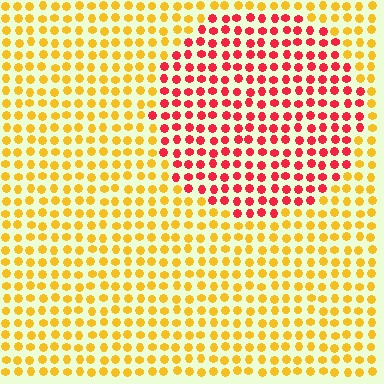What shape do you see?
I see a circle.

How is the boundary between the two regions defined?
The boundary is defined purely by a slight shift in hue (about 54 degrees). Spacing, size, and orientation are identical on both sides.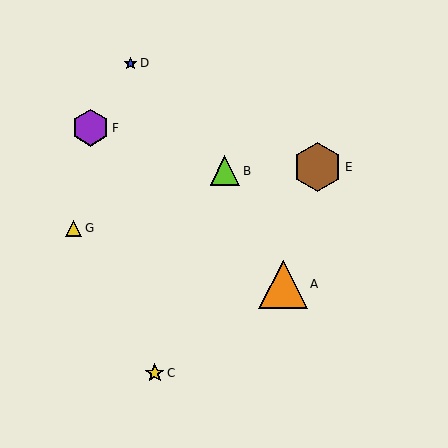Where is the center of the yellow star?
The center of the yellow star is at (155, 373).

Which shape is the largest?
The orange triangle (labeled A) is the largest.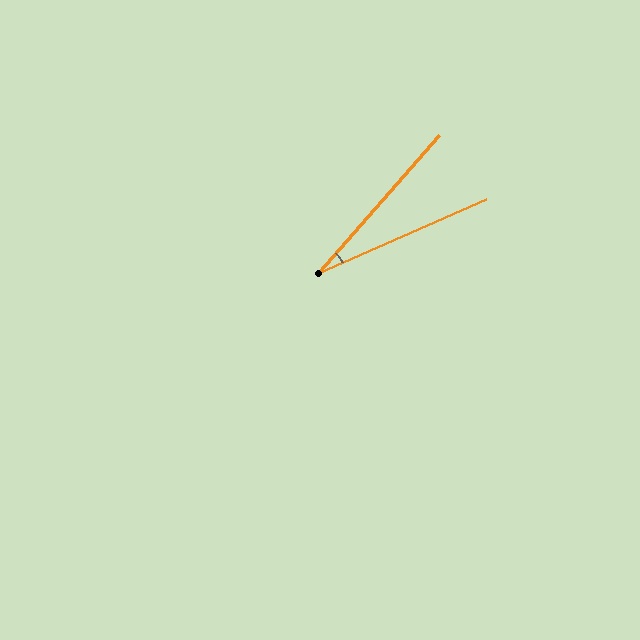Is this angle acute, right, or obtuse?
It is acute.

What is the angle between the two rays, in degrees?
Approximately 25 degrees.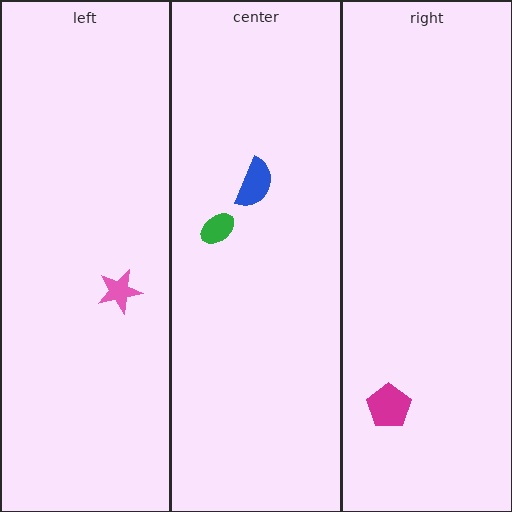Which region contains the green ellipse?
The center region.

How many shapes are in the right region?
1.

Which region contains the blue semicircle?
The center region.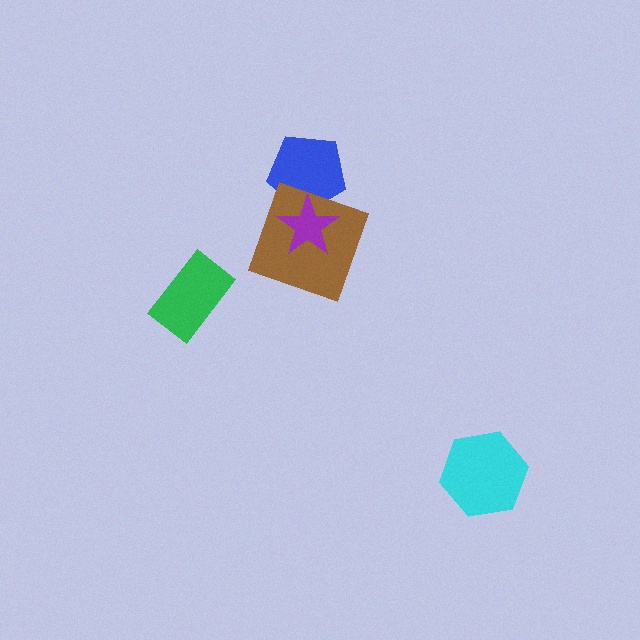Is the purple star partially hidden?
No, no other shape covers it.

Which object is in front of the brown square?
The purple star is in front of the brown square.